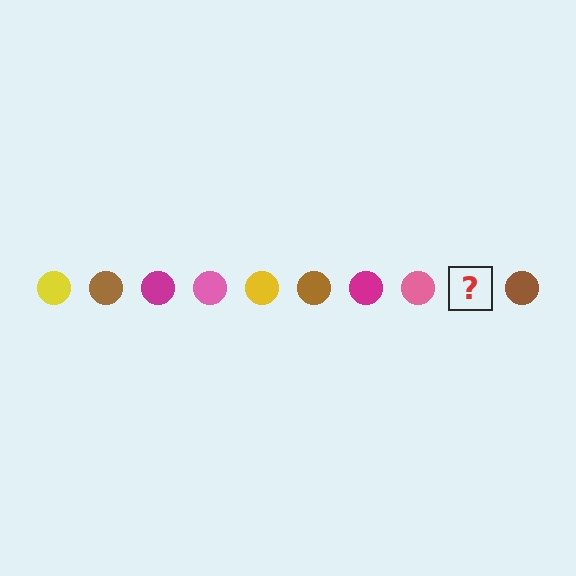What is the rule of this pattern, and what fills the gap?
The rule is that the pattern cycles through yellow, brown, magenta, pink circles. The gap should be filled with a yellow circle.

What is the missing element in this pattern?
The missing element is a yellow circle.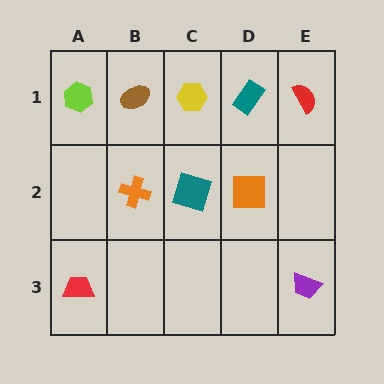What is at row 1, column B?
A brown ellipse.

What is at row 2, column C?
A teal square.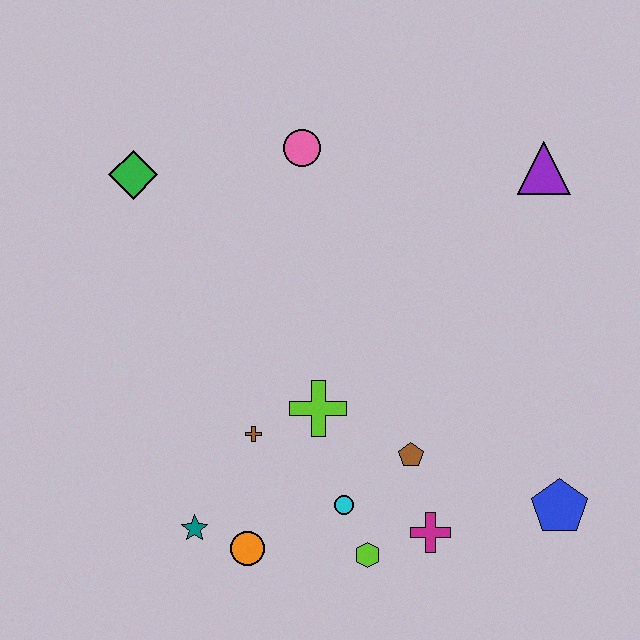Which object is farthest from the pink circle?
The blue pentagon is farthest from the pink circle.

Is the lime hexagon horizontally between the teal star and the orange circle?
No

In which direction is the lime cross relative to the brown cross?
The lime cross is to the right of the brown cross.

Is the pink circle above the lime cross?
Yes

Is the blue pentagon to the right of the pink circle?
Yes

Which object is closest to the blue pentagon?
The magenta cross is closest to the blue pentagon.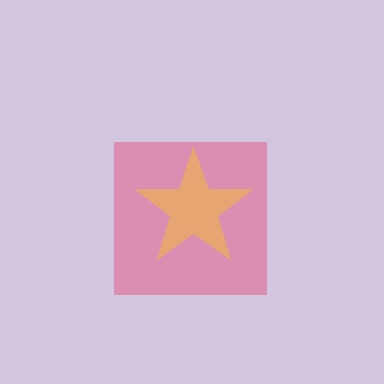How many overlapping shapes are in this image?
There are 2 overlapping shapes in the image.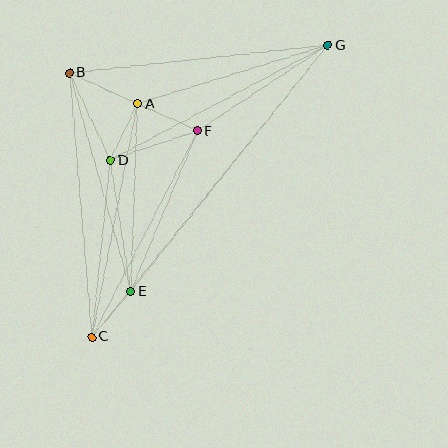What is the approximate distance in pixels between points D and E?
The distance between D and E is approximately 133 pixels.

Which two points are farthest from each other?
Points C and G are farthest from each other.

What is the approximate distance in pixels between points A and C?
The distance between A and C is approximately 238 pixels.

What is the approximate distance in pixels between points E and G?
The distance between E and G is approximately 315 pixels.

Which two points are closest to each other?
Points C and E are closest to each other.